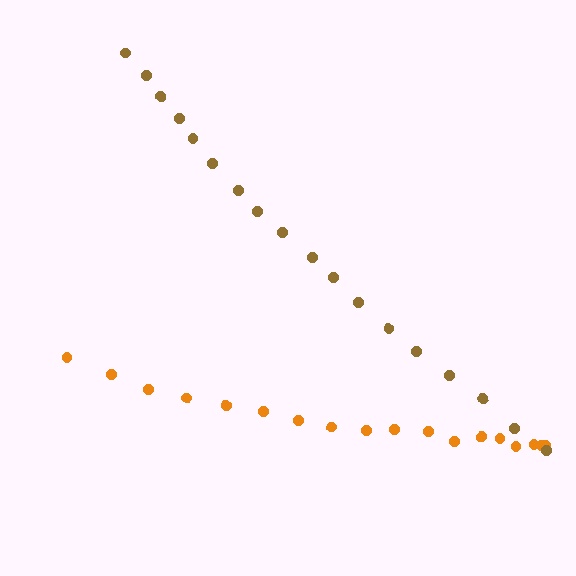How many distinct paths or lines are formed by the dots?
There are 2 distinct paths.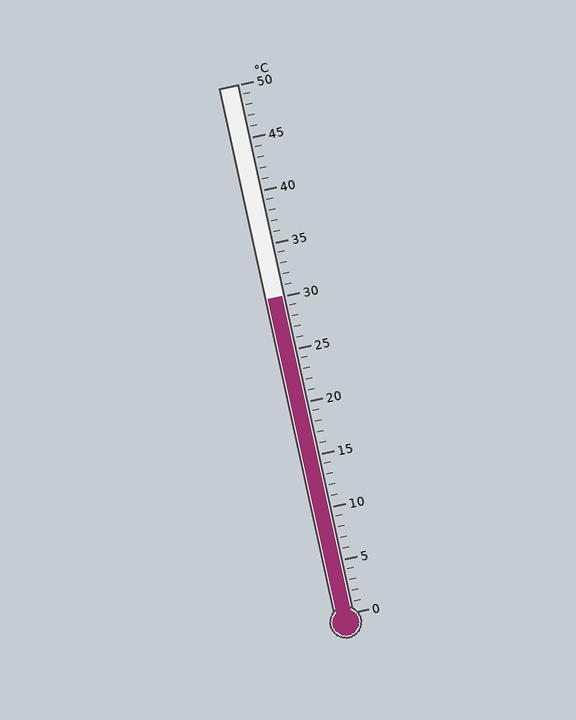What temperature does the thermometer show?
The thermometer shows approximately 30°C.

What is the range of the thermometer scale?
The thermometer scale ranges from 0°C to 50°C.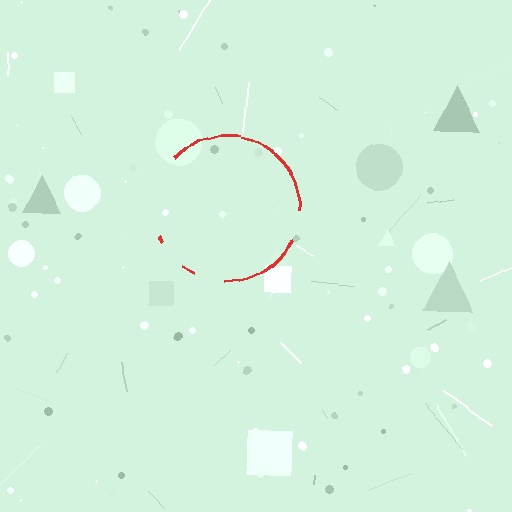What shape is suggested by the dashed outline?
The dashed outline suggests a circle.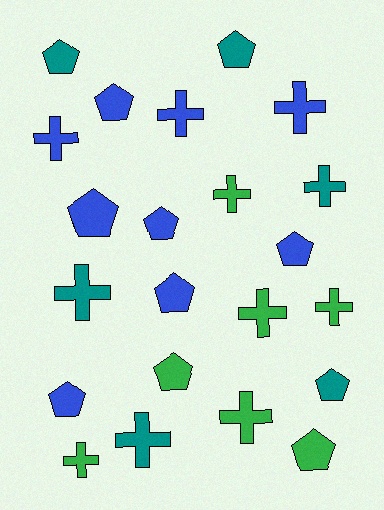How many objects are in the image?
There are 22 objects.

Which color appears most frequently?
Blue, with 9 objects.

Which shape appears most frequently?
Cross, with 11 objects.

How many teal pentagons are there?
There are 3 teal pentagons.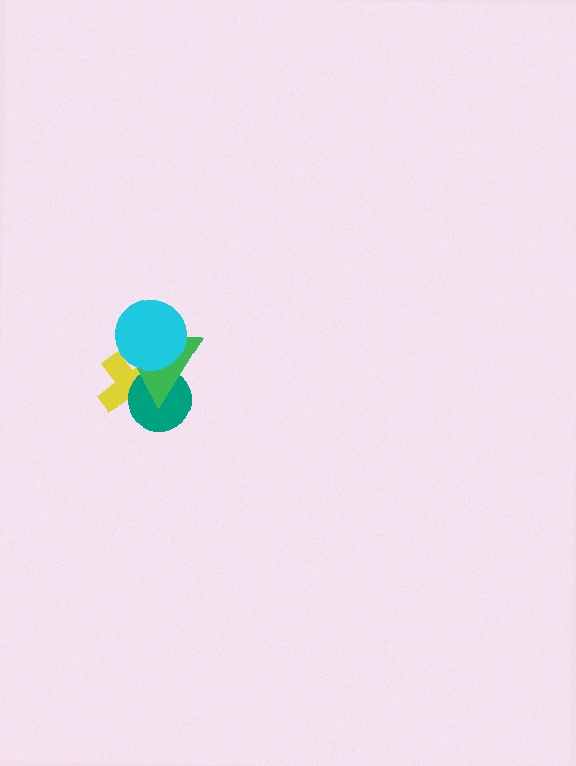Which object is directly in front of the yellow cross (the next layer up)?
The teal circle is directly in front of the yellow cross.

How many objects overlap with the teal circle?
2 objects overlap with the teal circle.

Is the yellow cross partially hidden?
Yes, it is partially covered by another shape.